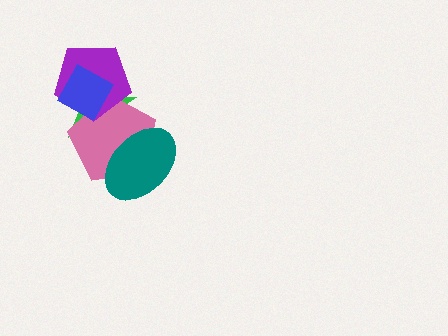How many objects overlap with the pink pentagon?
4 objects overlap with the pink pentagon.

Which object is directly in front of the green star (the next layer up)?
The pink pentagon is directly in front of the green star.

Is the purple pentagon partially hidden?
Yes, it is partially covered by another shape.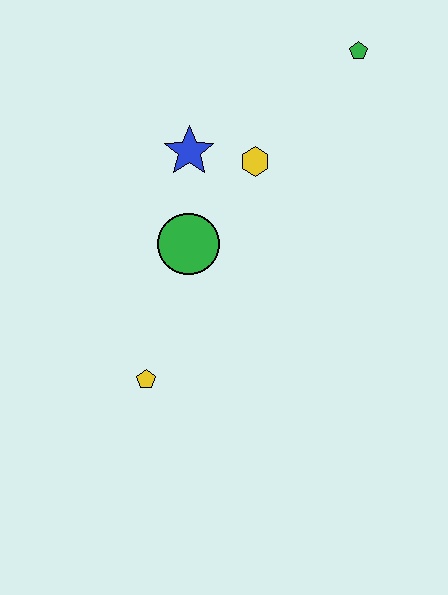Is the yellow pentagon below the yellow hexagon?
Yes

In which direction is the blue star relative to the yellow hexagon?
The blue star is to the left of the yellow hexagon.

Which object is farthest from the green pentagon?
The yellow pentagon is farthest from the green pentagon.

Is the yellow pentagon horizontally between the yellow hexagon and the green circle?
No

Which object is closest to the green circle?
The blue star is closest to the green circle.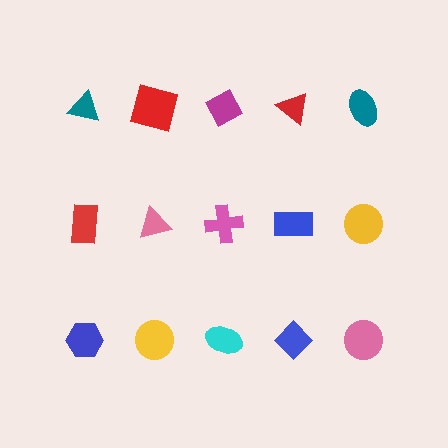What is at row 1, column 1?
A teal triangle.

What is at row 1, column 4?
A red triangle.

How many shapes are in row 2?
5 shapes.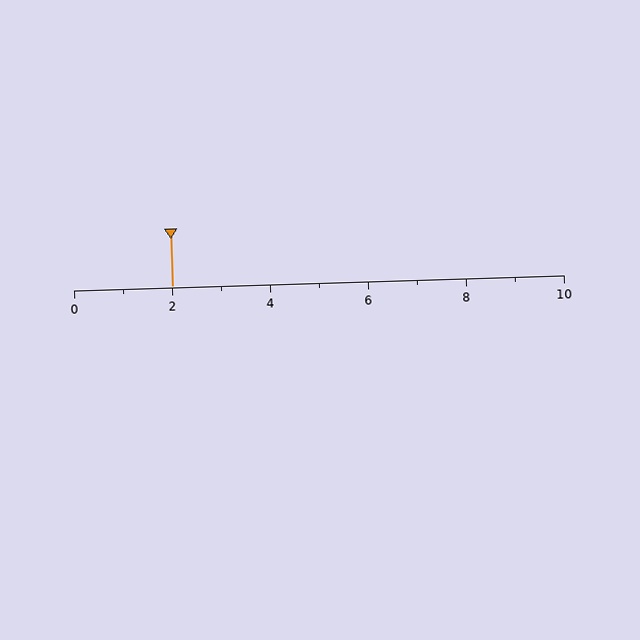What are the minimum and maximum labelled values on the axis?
The axis runs from 0 to 10.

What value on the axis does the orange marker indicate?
The marker indicates approximately 2.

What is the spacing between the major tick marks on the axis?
The major ticks are spaced 2 apart.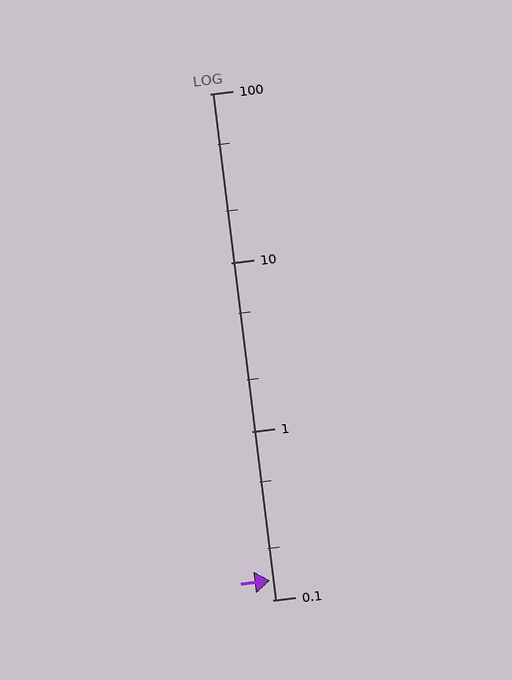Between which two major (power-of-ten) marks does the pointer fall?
The pointer is between 0.1 and 1.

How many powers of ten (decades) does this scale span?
The scale spans 3 decades, from 0.1 to 100.